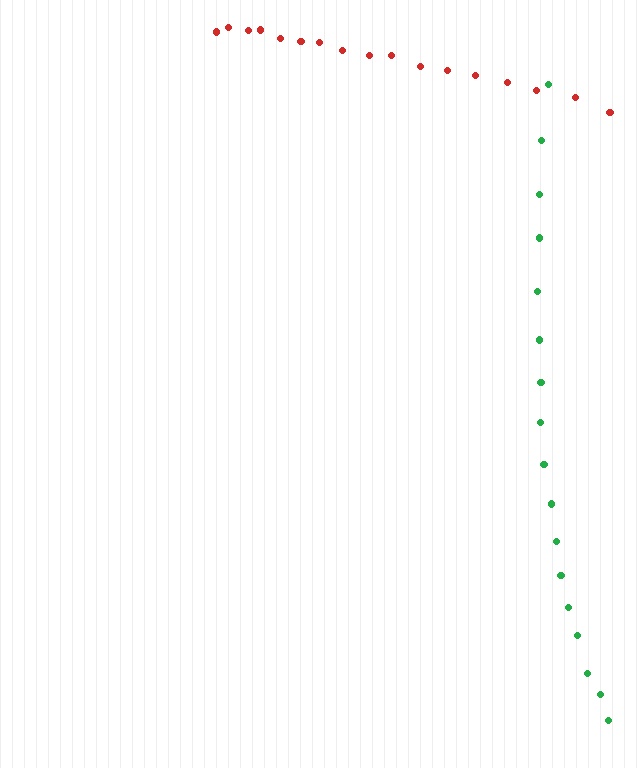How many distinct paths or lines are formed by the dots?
There are 2 distinct paths.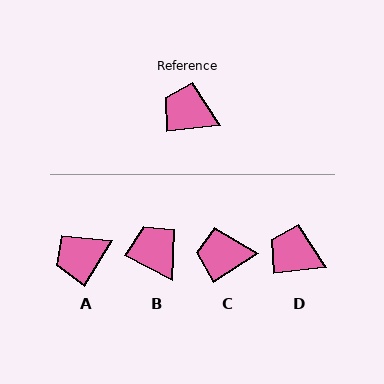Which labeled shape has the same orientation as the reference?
D.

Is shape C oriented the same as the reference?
No, it is off by about 26 degrees.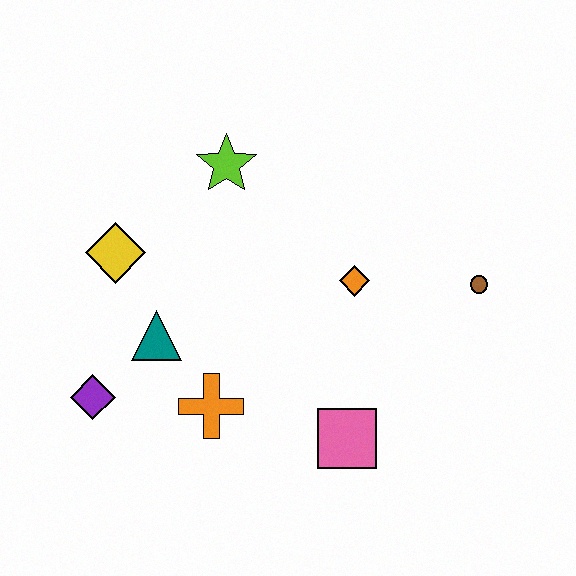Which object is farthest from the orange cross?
The brown circle is farthest from the orange cross.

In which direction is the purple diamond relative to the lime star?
The purple diamond is below the lime star.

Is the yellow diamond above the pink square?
Yes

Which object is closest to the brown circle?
The orange diamond is closest to the brown circle.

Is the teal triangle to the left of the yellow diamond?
No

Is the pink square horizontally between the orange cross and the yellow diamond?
No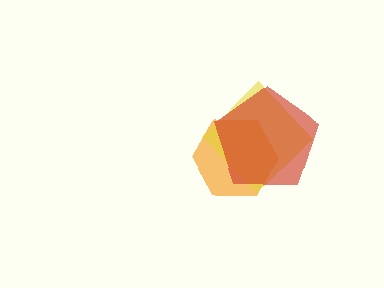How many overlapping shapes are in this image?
There are 3 overlapping shapes in the image.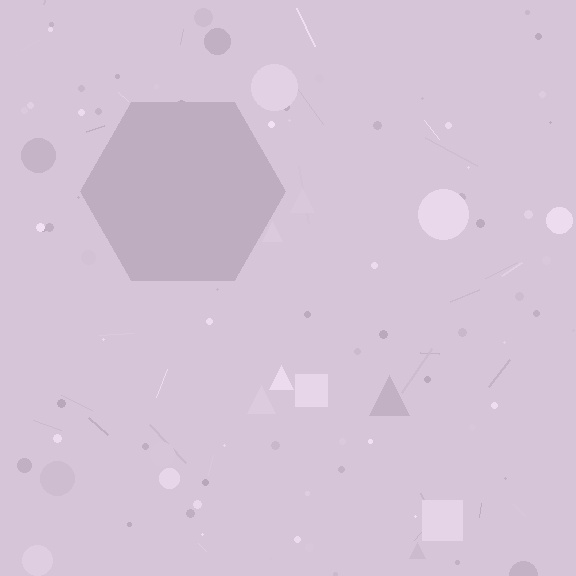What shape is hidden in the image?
A hexagon is hidden in the image.